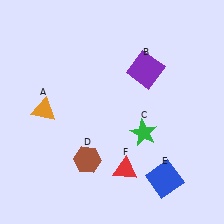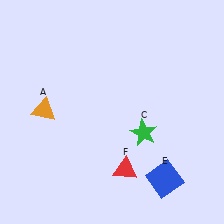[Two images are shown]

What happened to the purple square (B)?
The purple square (B) was removed in Image 2. It was in the top-right area of Image 1.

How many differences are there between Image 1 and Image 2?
There are 2 differences between the two images.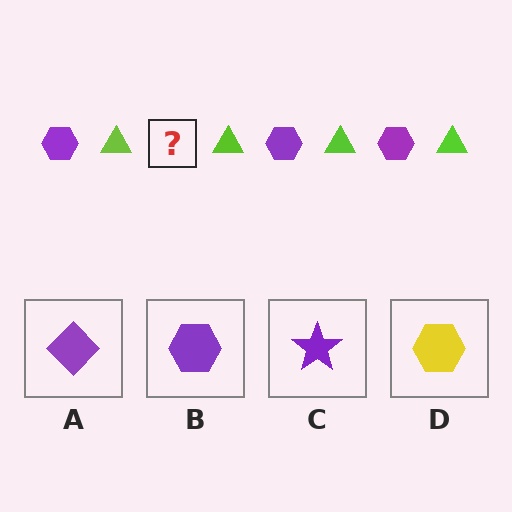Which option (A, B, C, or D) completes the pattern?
B.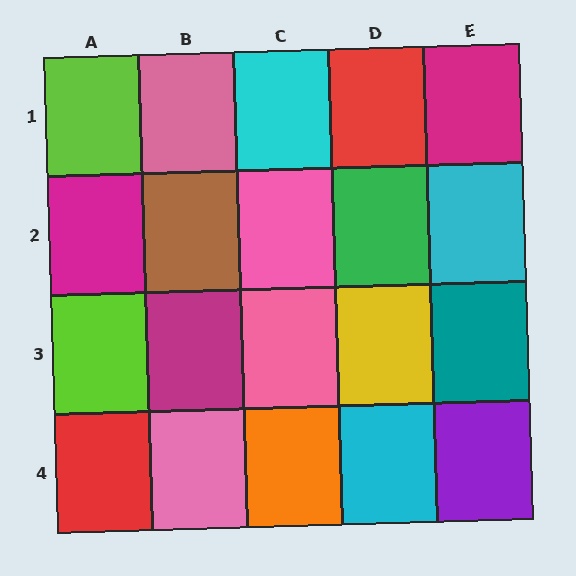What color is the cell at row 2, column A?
Magenta.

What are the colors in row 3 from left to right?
Lime, magenta, pink, yellow, teal.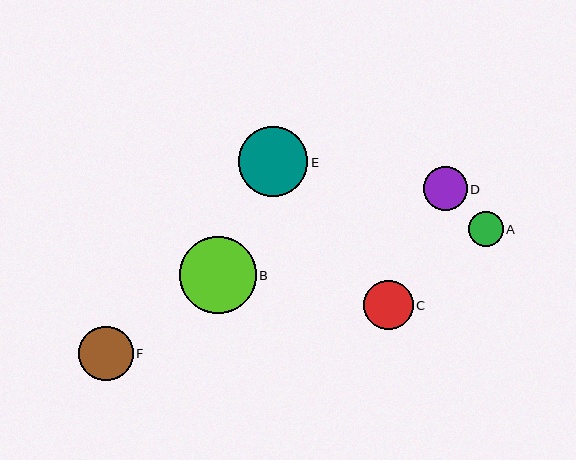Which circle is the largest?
Circle B is the largest with a size of approximately 76 pixels.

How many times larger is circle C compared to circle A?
Circle C is approximately 1.4 times the size of circle A.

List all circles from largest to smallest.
From largest to smallest: B, E, F, C, D, A.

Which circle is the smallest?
Circle A is the smallest with a size of approximately 34 pixels.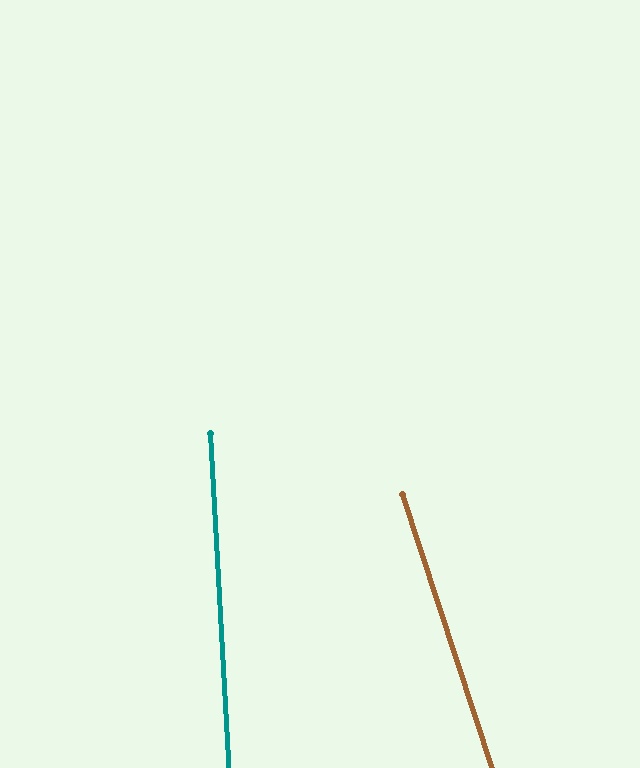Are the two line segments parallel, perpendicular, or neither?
Neither parallel nor perpendicular — they differ by about 15°.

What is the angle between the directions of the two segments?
Approximately 15 degrees.